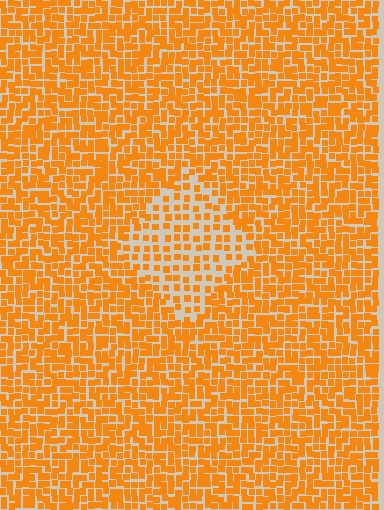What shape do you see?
I see a diamond.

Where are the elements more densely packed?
The elements are more densely packed outside the diamond boundary.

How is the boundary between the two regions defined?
The boundary is defined by a change in element density (approximately 1.9x ratio). All elements are the same color, size, and shape.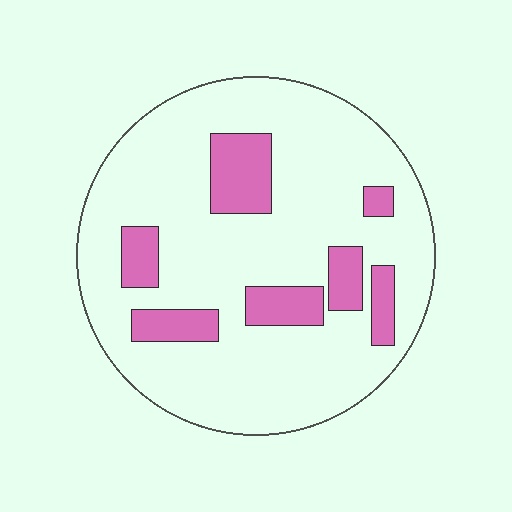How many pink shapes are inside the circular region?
7.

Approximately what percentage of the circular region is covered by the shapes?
Approximately 20%.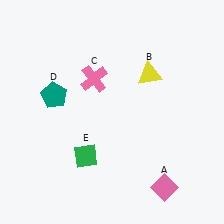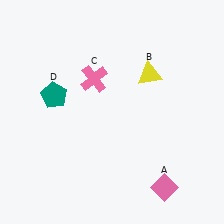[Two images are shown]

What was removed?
The green diamond (E) was removed in Image 2.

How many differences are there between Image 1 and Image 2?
There is 1 difference between the two images.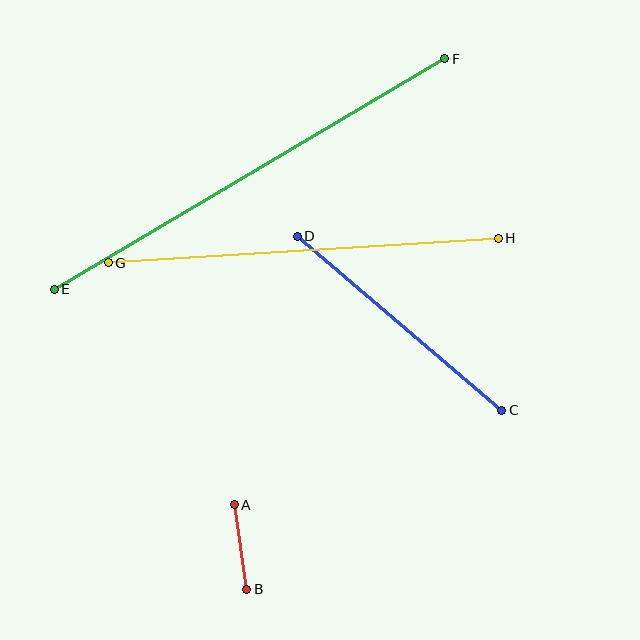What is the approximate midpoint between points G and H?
The midpoint is at approximately (303, 250) pixels.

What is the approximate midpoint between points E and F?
The midpoint is at approximately (250, 174) pixels.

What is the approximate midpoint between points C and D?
The midpoint is at approximately (400, 323) pixels.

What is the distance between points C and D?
The distance is approximately 269 pixels.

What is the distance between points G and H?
The distance is approximately 390 pixels.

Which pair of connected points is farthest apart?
Points E and F are farthest apart.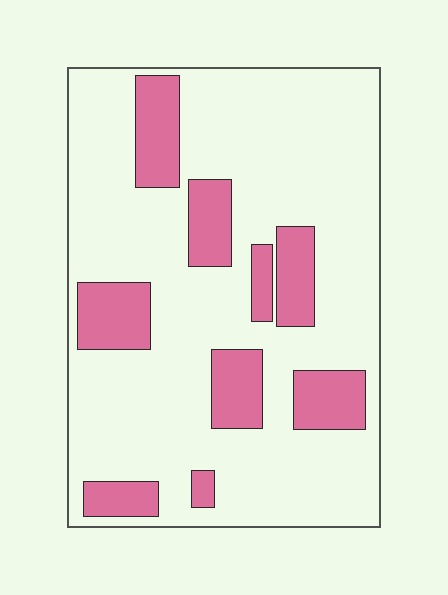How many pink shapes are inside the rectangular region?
9.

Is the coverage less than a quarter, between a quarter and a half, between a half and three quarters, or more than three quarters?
Less than a quarter.